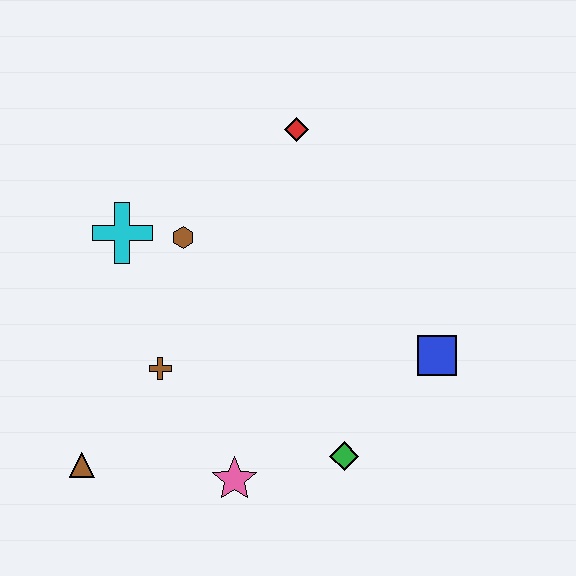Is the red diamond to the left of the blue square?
Yes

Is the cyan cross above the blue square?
Yes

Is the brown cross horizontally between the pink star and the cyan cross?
Yes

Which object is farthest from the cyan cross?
The blue square is farthest from the cyan cross.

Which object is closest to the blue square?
The green diamond is closest to the blue square.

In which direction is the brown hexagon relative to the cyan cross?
The brown hexagon is to the right of the cyan cross.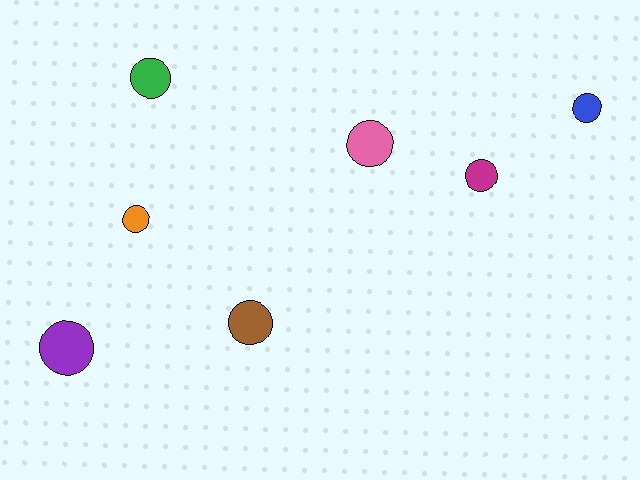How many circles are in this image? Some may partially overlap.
There are 7 circles.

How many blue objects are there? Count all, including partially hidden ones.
There is 1 blue object.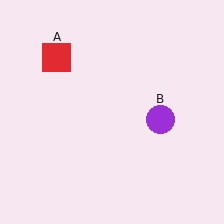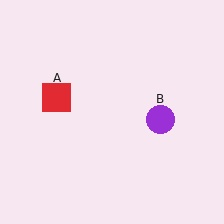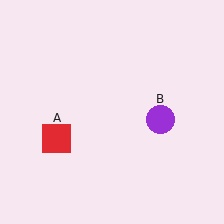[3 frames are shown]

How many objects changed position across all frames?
1 object changed position: red square (object A).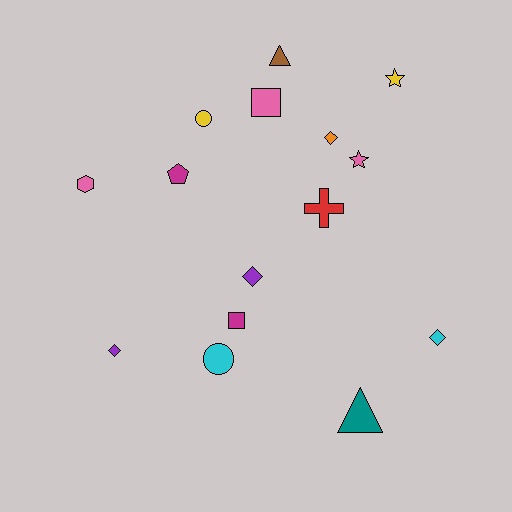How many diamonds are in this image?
There are 4 diamonds.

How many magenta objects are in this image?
There are 2 magenta objects.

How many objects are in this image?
There are 15 objects.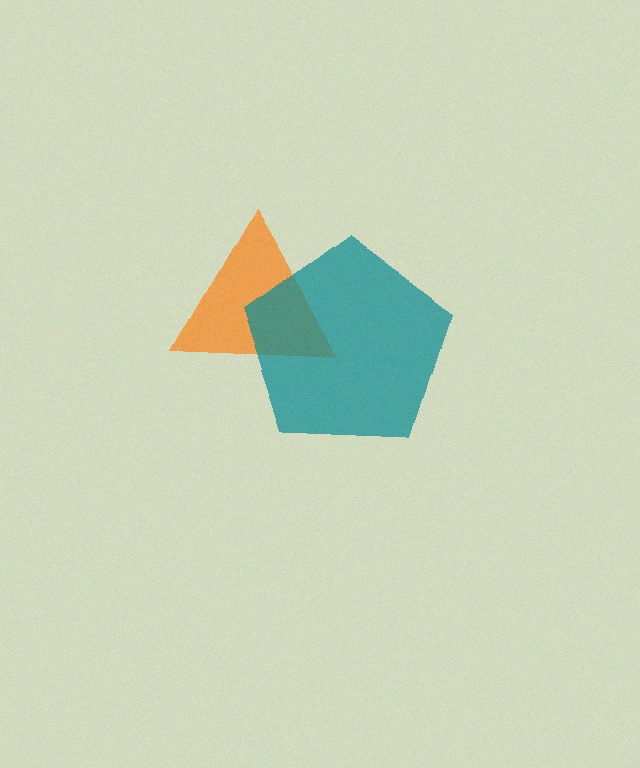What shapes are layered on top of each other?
The layered shapes are: an orange triangle, a teal pentagon.